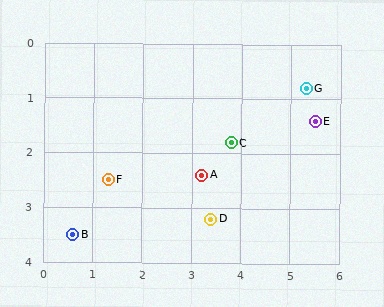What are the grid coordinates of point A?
Point A is at approximately (3.2, 2.4).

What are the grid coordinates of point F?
Point F is at approximately (1.3, 2.5).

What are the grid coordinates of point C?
Point C is at approximately (3.8, 1.8).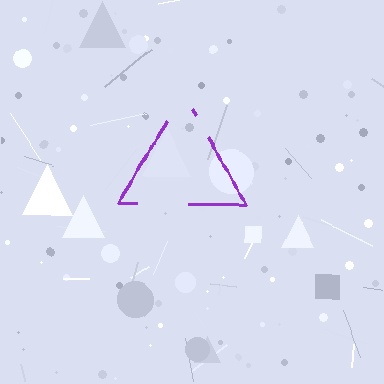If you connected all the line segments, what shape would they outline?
They would outline a triangle.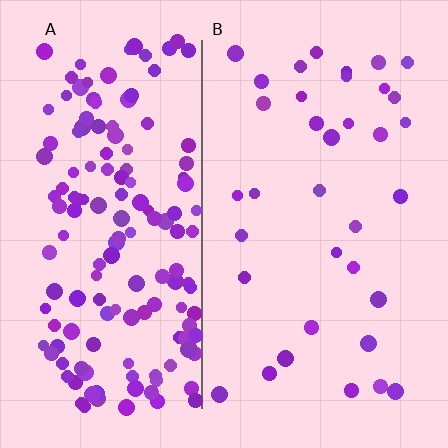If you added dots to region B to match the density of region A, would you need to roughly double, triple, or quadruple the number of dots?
Approximately quadruple.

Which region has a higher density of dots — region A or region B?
A (the left).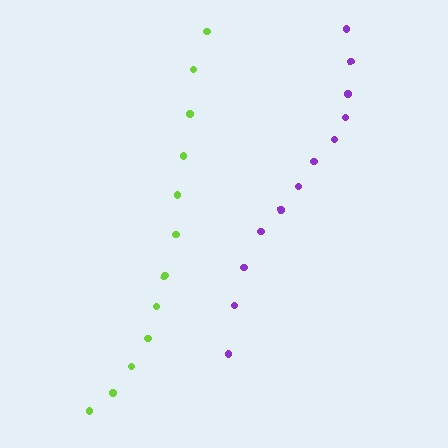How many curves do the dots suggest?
There are 2 distinct paths.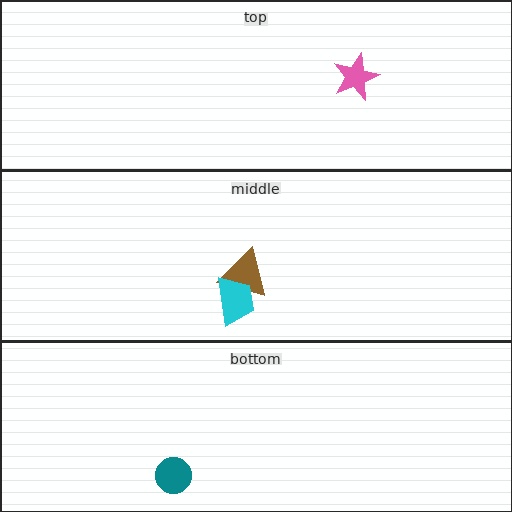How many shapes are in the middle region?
2.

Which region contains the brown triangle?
The middle region.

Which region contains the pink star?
The top region.